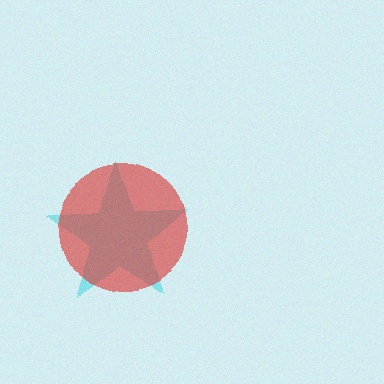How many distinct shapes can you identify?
There are 2 distinct shapes: a cyan star, a red circle.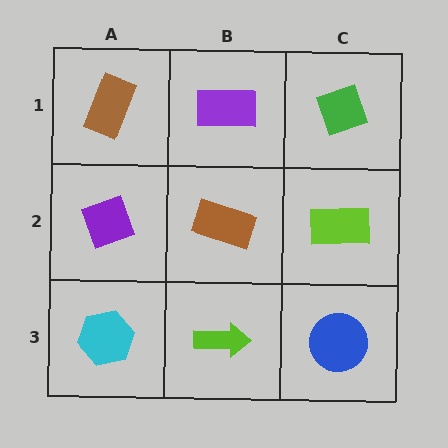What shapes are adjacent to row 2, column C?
A green diamond (row 1, column C), a blue circle (row 3, column C), a brown rectangle (row 2, column B).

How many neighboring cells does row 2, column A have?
3.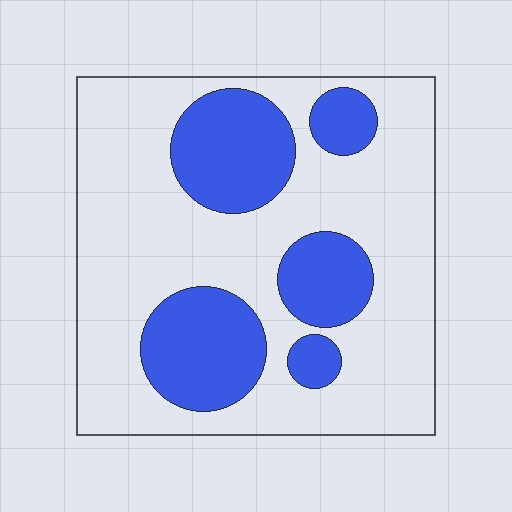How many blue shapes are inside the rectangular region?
5.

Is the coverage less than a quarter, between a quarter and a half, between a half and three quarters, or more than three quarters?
Between a quarter and a half.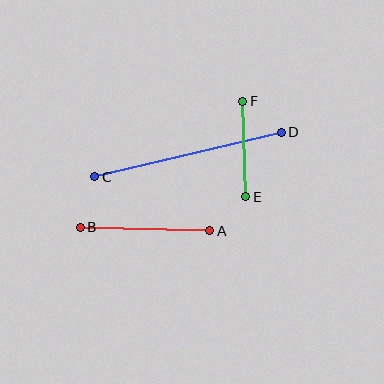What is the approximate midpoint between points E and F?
The midpoint is at approximately (244, 149) pixels.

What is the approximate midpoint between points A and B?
The midpoint is at approximately (145, 229) pixels.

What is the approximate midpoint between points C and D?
The midpoint is at approximately (188, 154) pixels.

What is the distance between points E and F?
The distance is approximately 96 pixels.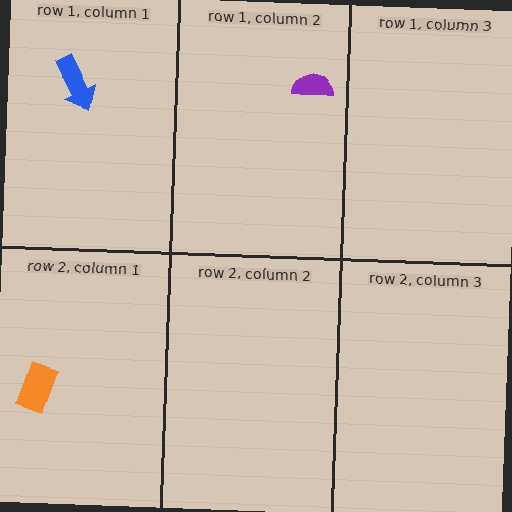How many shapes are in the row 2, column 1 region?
1.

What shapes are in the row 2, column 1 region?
The orange rectangle.